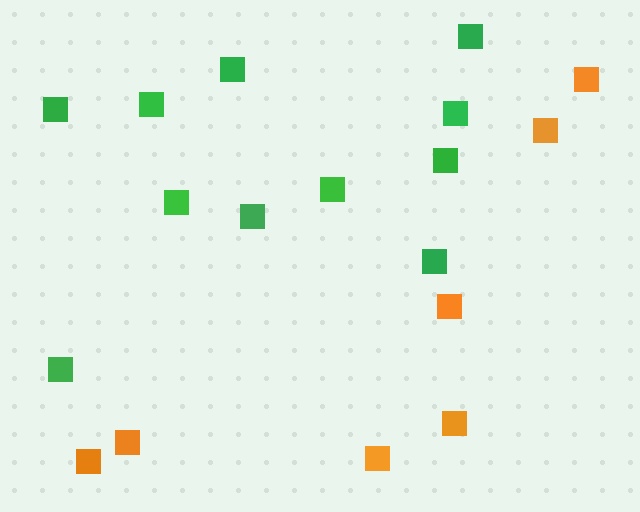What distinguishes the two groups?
There are 2 groups: one group of orange squares (7) and one group of green squares (11).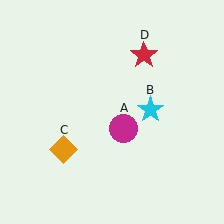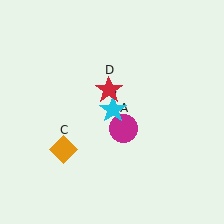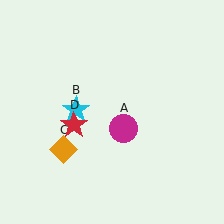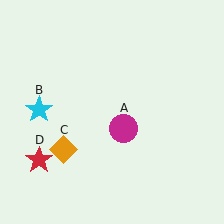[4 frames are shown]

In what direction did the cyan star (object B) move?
The cyan star (object B) moved left.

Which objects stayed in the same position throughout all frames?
Magenta circle (object A) and orange diamond (object C) remained stationary.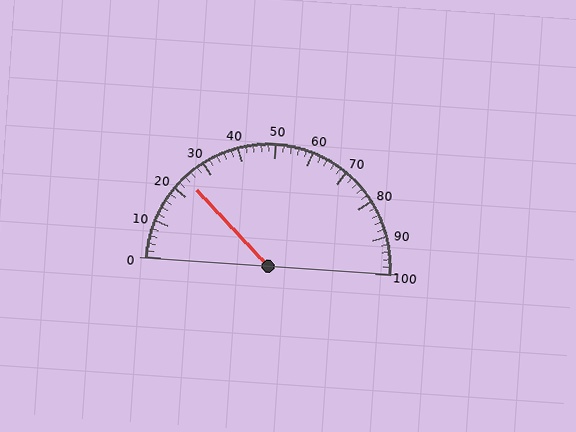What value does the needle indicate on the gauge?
The needle indicates approximately 24.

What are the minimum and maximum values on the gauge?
The gauge ranges from 0 to 100.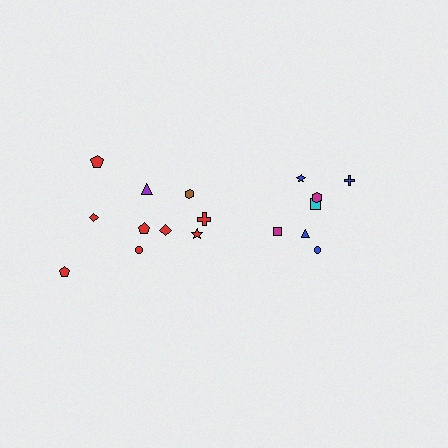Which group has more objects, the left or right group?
The left group.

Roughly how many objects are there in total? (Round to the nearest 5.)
Roughly 15 objects in total.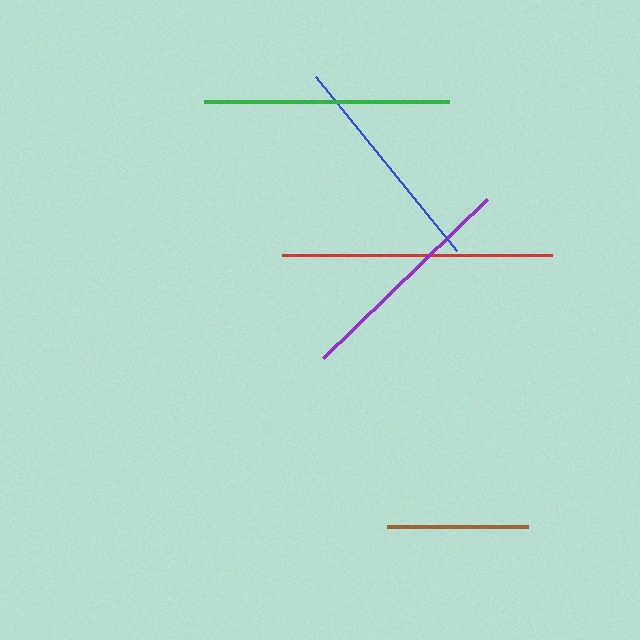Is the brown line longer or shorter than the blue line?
The blue line is longer than the brown line.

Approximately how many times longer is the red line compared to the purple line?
The red line is approximately 1.2 times the length of the purple line.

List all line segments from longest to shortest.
From longest to shortest: red, green, purple, blue, brown.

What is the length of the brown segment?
The brown segment is approximately 142 pixels long.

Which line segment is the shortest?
The brown line is the shortest at approximately 142 pixels.